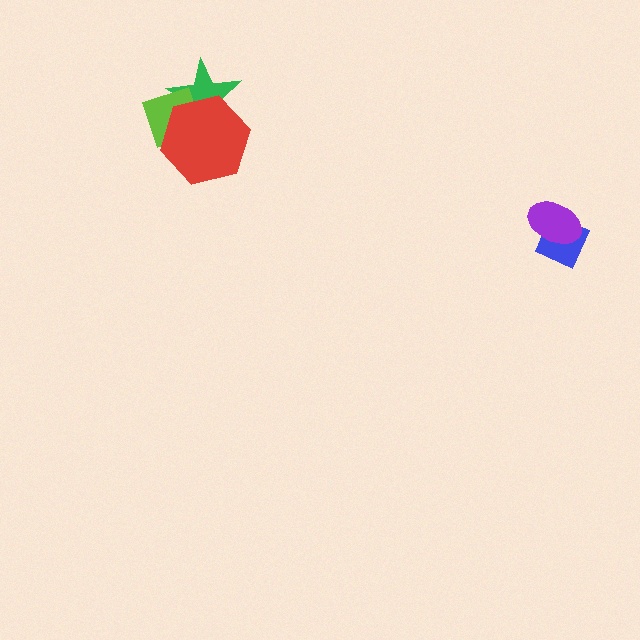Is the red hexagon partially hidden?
No, no other shape covers it.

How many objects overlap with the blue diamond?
1 object overlaps with the blue diamond.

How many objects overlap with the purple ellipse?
1 object overlaps with the purple ellipse.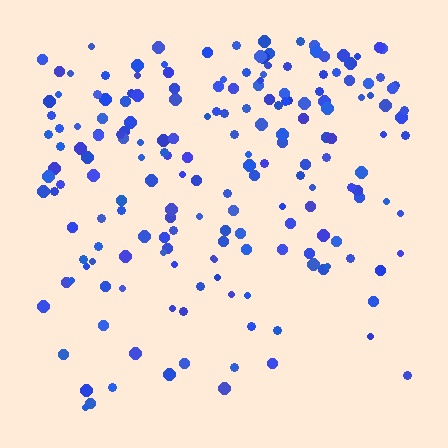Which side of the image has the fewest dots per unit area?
The bottom.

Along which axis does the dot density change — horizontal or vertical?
Vertical.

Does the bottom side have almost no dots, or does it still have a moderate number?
Still a moderate number, just noticeably fewer than the top.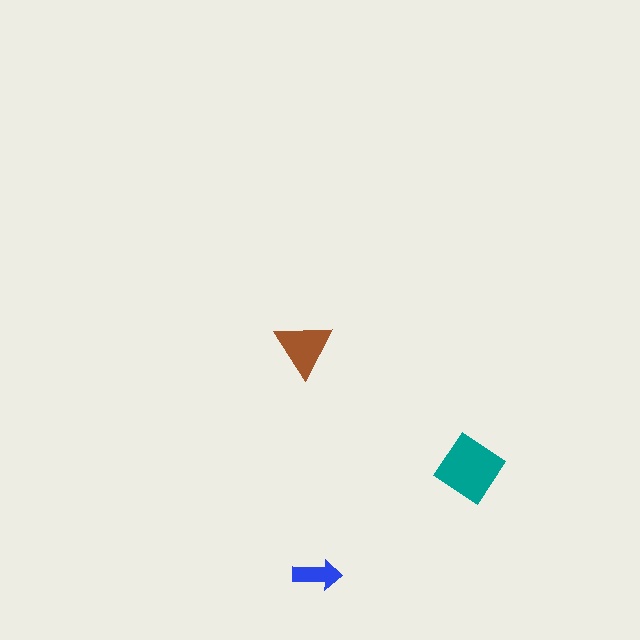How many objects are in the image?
There are 3 objects in the image.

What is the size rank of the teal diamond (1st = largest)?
1st.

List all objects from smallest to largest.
The blue arrow, the brown triangle, the teal diamond.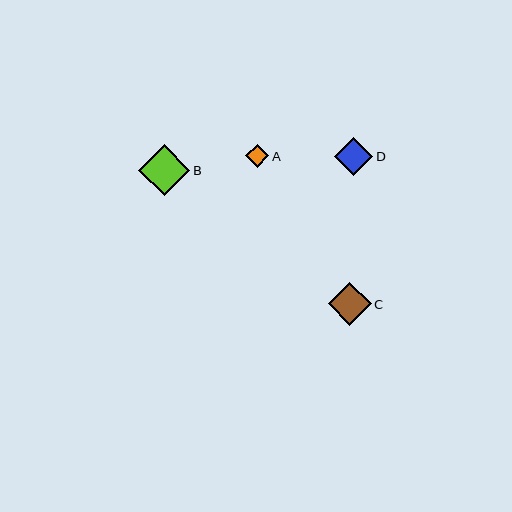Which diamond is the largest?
Diamond B is the largest with a size of approximately 51 pixels.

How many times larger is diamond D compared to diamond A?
Diamond D is approximately 1.7 times the size of diamond A.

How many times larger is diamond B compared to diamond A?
Diamond B is approximately 2.2 times the size of diamond A.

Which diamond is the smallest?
Diamond A is the smallest with a size of approximately 23 pixels.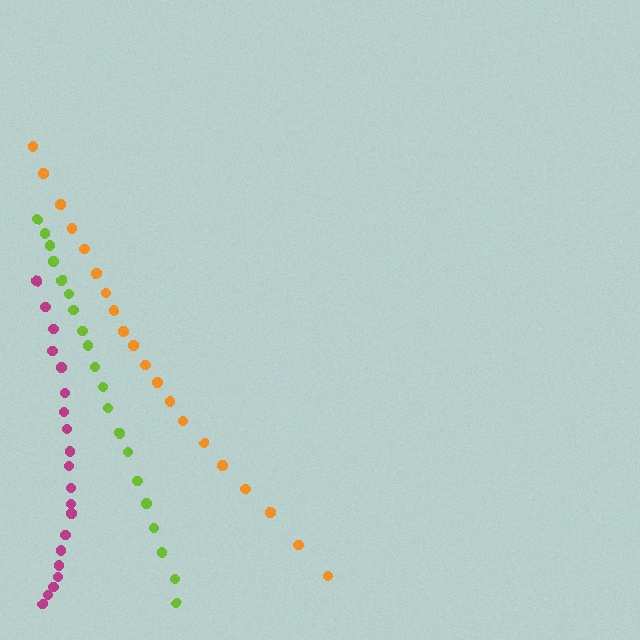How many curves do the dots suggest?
There are 3 distinct paths.